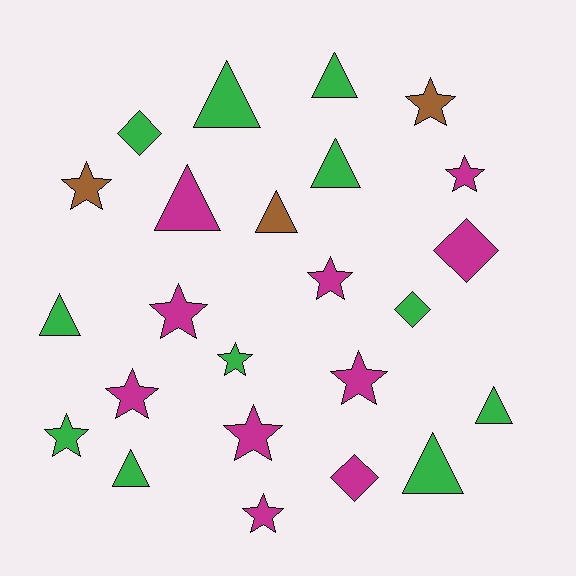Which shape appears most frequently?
Star, with 11 objects.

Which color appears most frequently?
Green, with 11 objects.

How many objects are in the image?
There are 24 objects.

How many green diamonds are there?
There are 2 green diamonds.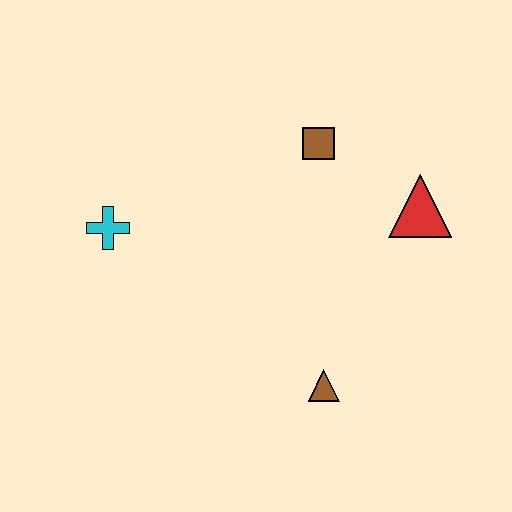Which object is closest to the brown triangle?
The red triangle is closest to the brown triangle.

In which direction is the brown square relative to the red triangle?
The brown square is to the left of the red triangle.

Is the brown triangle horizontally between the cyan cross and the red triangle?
Yes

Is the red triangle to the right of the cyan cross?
Yes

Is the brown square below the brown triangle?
No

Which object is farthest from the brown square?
The brown triangle is farthest from the brown square.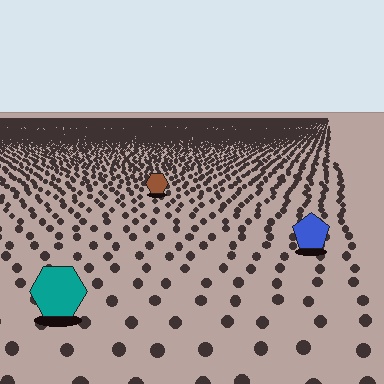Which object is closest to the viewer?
The teal hexagon is closest. The texture marks near it are larger and more spread out.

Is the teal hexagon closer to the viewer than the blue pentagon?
Yes. The teal hexagon is closer — you can tell from the texture gradient: the ground texture is coarser near it.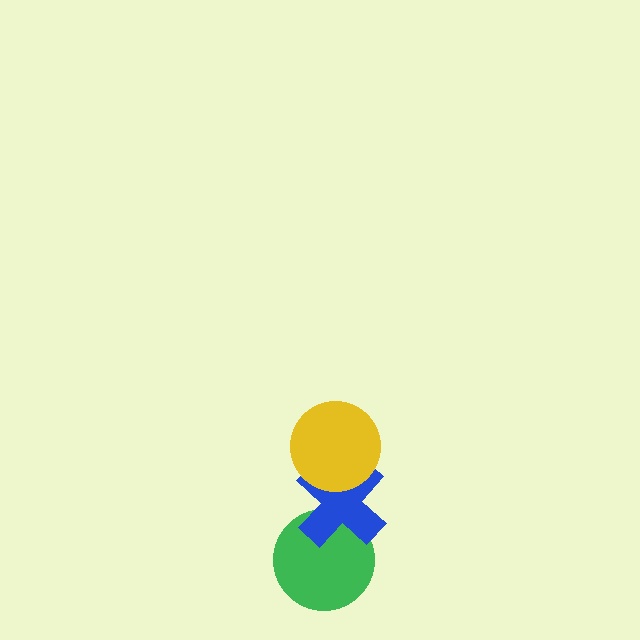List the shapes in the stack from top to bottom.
From top to bottom: the yellow circle, the blue cross, the green circle.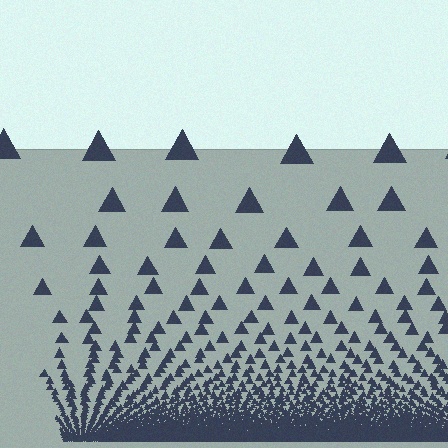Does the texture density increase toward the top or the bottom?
Density increases toward the bottom.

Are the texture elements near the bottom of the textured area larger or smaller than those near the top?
Smaller. The gradient is inverted — elements near the bottom are smaller and denser.